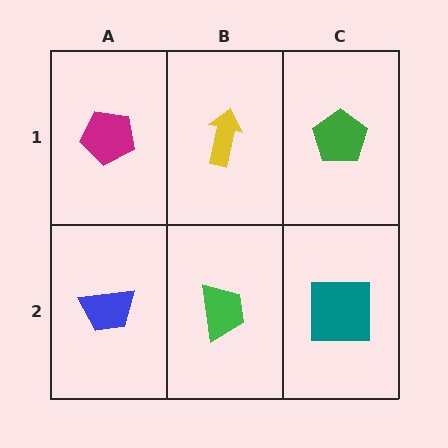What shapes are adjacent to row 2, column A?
A magenta pentagon (row 1, column A), a green trapezoid (row 2, column B).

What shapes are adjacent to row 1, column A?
A blue trapezoid (row 2, column A), a yellow arrow (row 1, column B).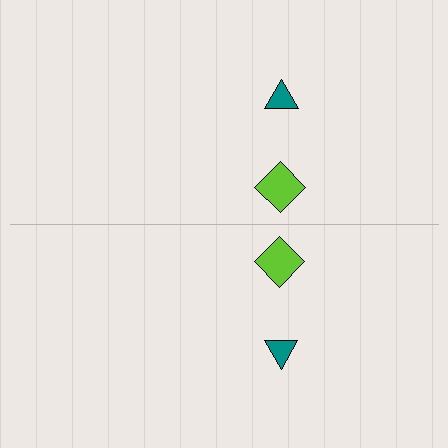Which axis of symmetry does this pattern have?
The pattern has a horizontal axis of symmetry running through the center of the image.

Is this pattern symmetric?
Yes, this pattern has bilateral (reflection) symmetry.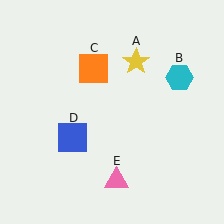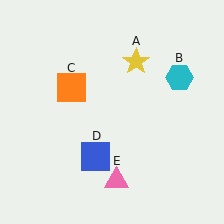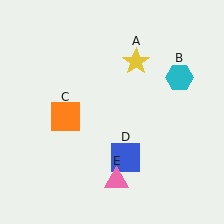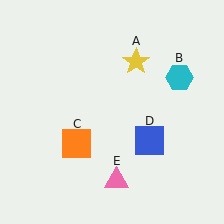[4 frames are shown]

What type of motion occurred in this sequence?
The orange square (object C), blue square (object D) rotated counterclockwise around the center of the scene.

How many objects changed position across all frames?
2 objects changed position: orange square (object C), blue square (object D).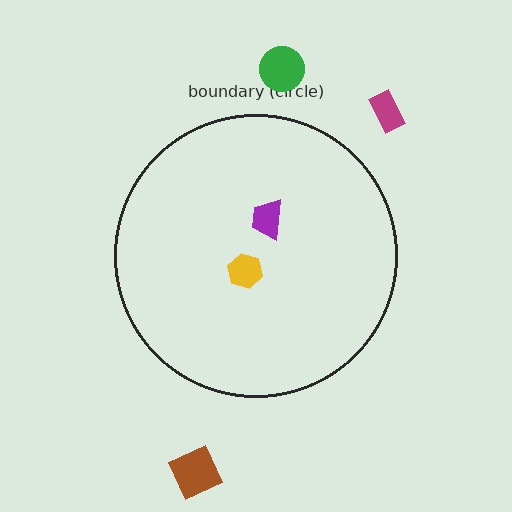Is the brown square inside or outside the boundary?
Outside.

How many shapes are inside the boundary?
2 inside, 3 outside.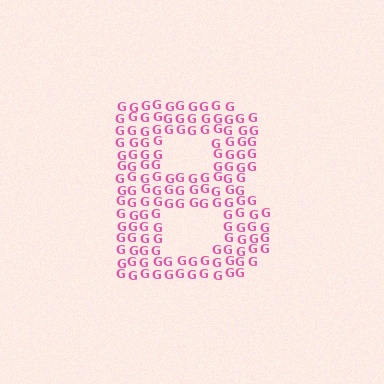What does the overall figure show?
The overall figure shows the letter B.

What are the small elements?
The small elements are letter G's.